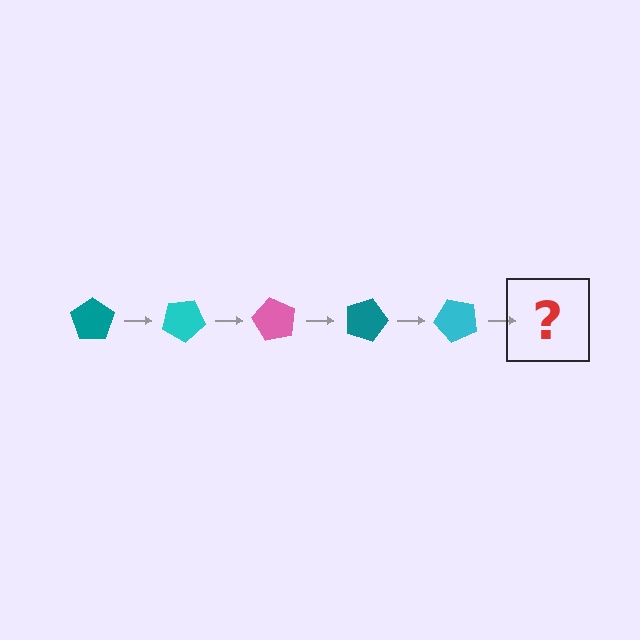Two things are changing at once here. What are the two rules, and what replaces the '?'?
The two rules are that it rotates 30 degrees each step and the color cycles through teal, cyan, and pink. The '?' should be a pink pentagon, rotated 150 degrees from the start.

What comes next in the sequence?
The next element should be a pink pentagon, rotated 150 degrees from the start.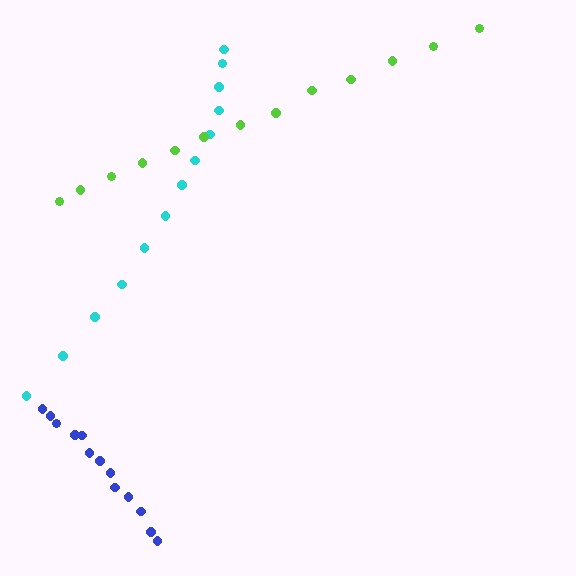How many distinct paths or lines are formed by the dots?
There are 3 distinct paths.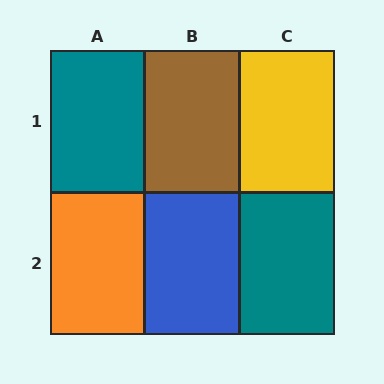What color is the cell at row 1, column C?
Yellow.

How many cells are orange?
1 cell is orange.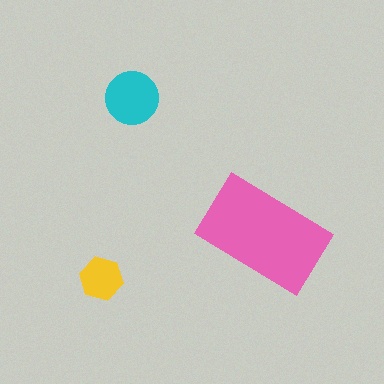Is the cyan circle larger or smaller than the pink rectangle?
Smaller.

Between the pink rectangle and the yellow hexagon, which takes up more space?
The pink rectangle.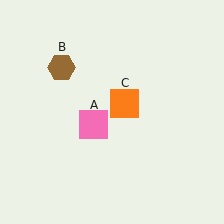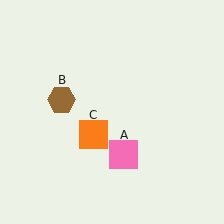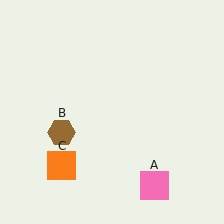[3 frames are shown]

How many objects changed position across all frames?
3 objects changed position: pink square (object A), brown hexagon (object B), orange square (object C).